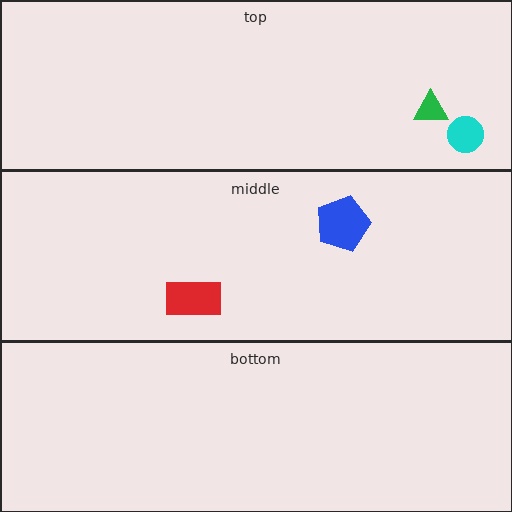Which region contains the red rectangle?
The middle region.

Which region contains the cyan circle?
The top region.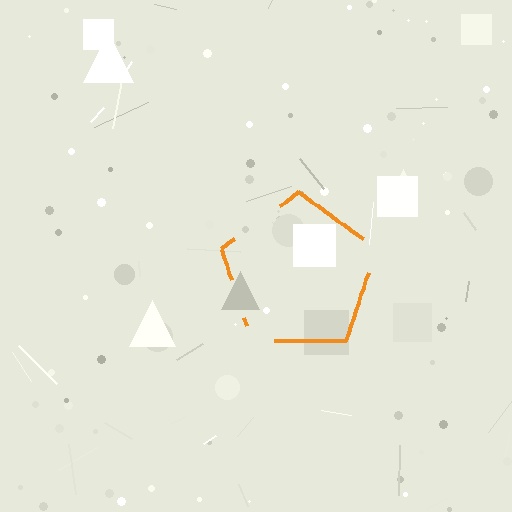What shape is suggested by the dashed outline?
The dashed outline suggests a pentagon.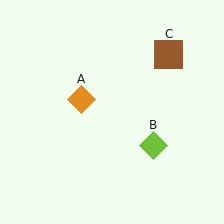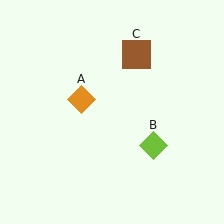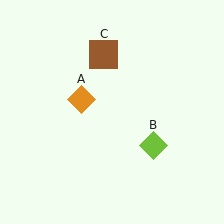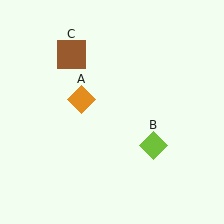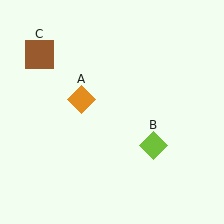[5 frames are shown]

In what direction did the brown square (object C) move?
The brown square (object C) moved left.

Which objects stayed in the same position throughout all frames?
Orange diamond (object A) and lime diamond (object B) remained stationary.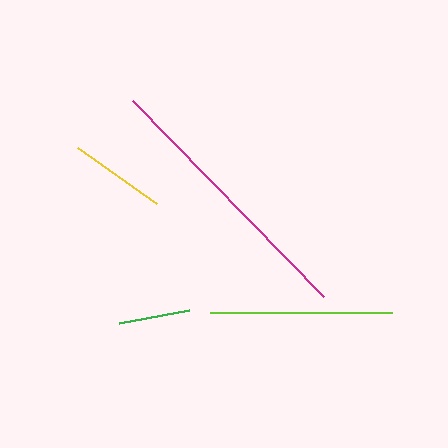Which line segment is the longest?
The magenta line is the longest at approximately 274 pixels.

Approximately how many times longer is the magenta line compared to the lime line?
The magenta line is approximately 1.5 times the length of the lime line.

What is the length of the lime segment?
The lime segment is approximately 181 pixels long.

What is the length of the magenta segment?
The magenta segment is approximately 274 pixels long.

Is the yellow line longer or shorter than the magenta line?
The magenta line is longer than the yellow line.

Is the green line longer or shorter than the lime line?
The lime line is longer than the green line.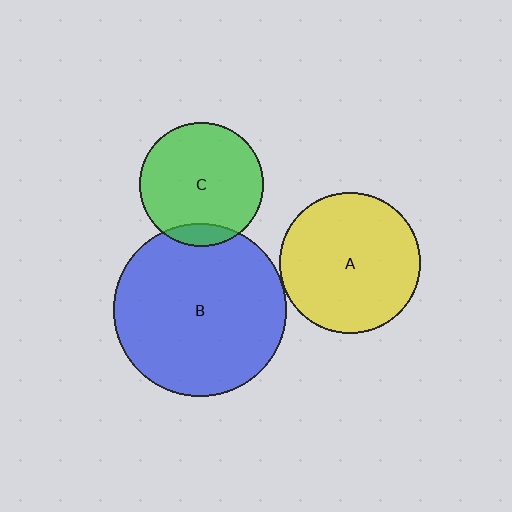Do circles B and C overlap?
Yes.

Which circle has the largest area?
Circle B (blue).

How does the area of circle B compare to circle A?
Approximately 1.5 times.